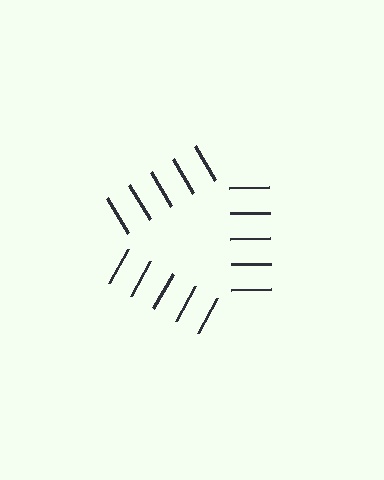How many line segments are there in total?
15 — 5 along each of the 3 edges.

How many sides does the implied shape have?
3 sides — the line-ends trace a triangle.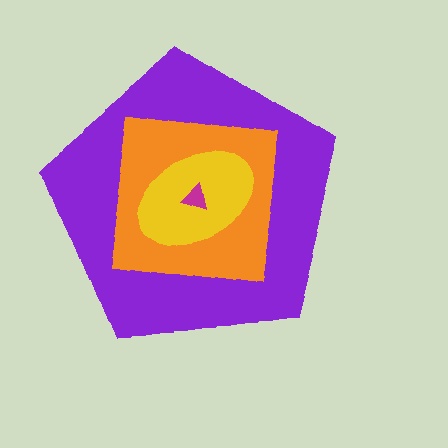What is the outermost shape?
The purple pentagon.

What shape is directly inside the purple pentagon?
The orange square.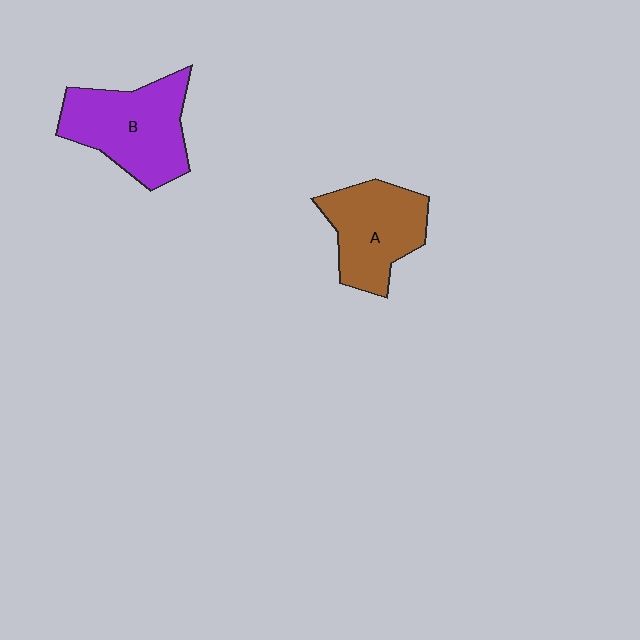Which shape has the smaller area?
Shape A (brown).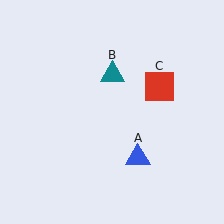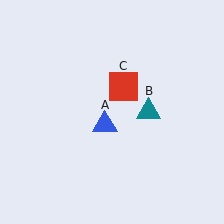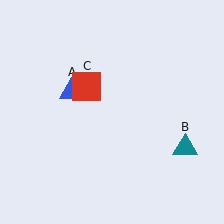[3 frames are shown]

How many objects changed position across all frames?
3 objects changed position: blue triangle (object A), teal triangle (object B), red square (object C).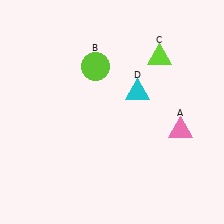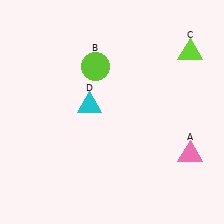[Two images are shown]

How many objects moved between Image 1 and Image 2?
3 objects moved between the two images.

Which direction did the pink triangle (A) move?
The pink triangle (A) moved down.